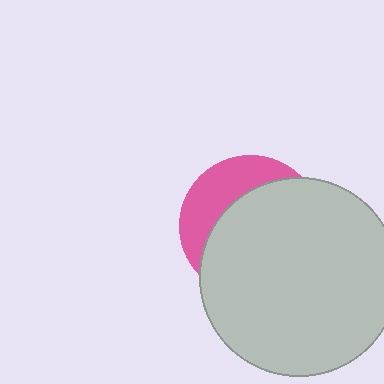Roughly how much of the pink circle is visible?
A small part of it is visible (roughly 32%).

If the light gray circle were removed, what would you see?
You would see the complete pink circle.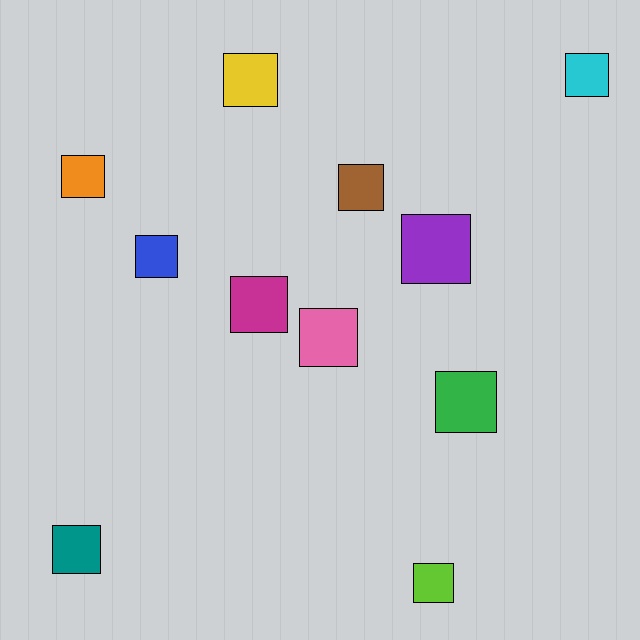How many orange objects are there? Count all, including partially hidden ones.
There is 1 orange object.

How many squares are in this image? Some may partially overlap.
There are 11 squares.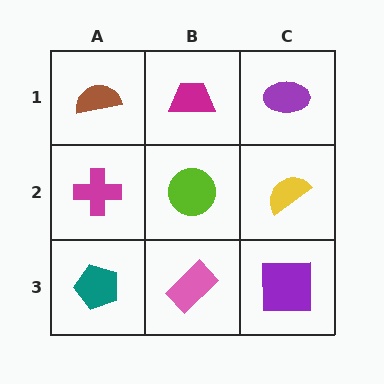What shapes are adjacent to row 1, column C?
A yellow semicircle (row 2, column C), a magenta trapezoid (row 1, column B).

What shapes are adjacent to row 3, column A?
A magenta cross (row 2, column A), a pink rectangle (row 3, column B).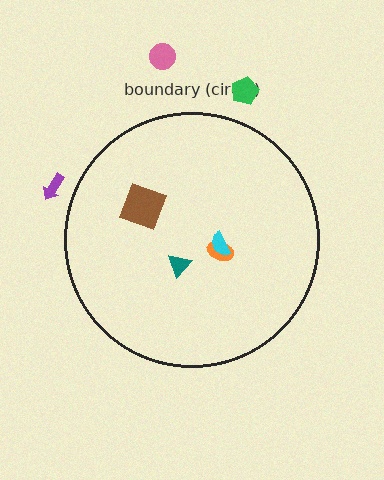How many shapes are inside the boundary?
4 inside, 3 outside.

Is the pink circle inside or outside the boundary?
Outside.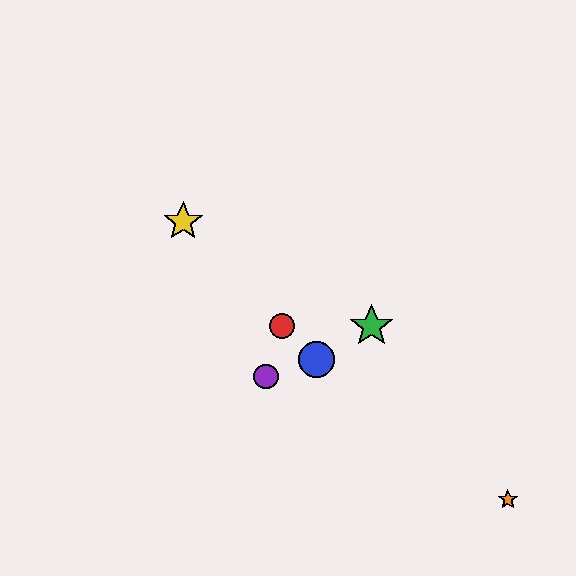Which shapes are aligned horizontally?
The red circle, the green star are aligned horizontally.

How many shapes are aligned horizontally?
2 shapes (the red circle, the green star) are aligned horizontally.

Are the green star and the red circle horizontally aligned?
Yes, both are at y≈326.